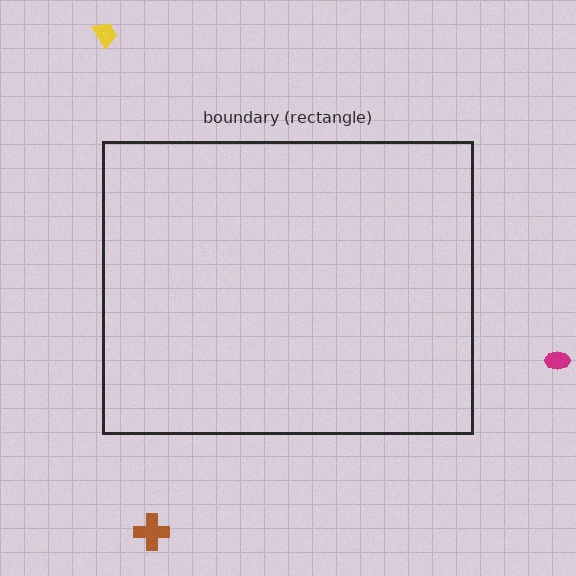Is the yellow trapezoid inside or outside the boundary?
Outside.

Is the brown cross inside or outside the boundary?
Outside.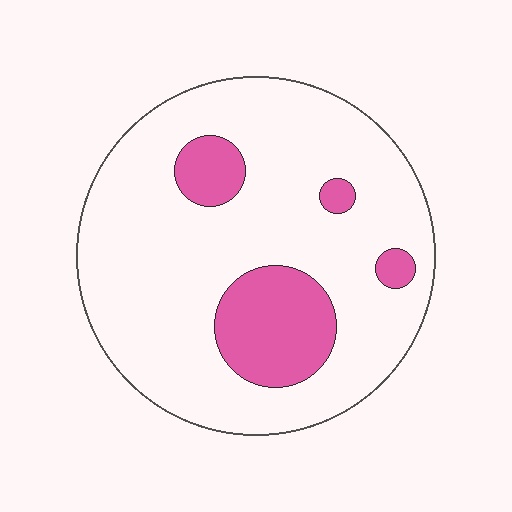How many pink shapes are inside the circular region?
4.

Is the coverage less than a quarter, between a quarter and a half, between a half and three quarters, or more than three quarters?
Less than a quarter.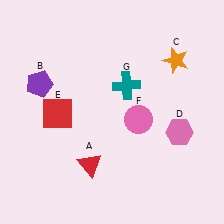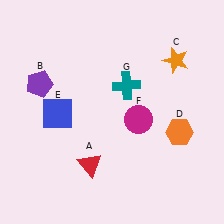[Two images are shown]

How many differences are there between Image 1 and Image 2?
There are 3 differences between the two images.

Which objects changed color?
D changed from pink to orange. E changed from red to blue. F changed from pink to magenta.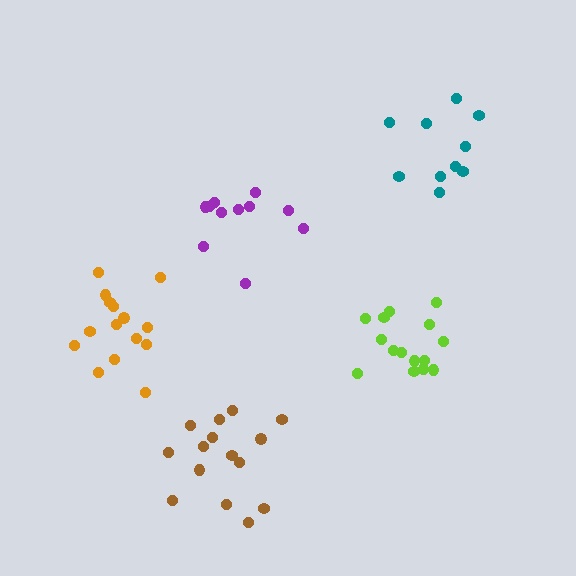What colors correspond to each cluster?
The clusters are colored: purple, lime, orange, teal, brown.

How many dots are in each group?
Group 1: 11 dots, Group 2: 15 dots, Group 3: 15 dots, Group 4: 10 dots, Group 5: 15 dots (66 total).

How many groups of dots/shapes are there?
There are 5 groups.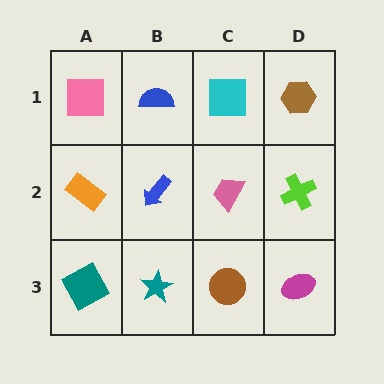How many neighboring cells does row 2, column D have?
3.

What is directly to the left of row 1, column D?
A cyan square.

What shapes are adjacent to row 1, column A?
An orange rectangle (row 2, column A), a blue semicircle (row 1, column B).